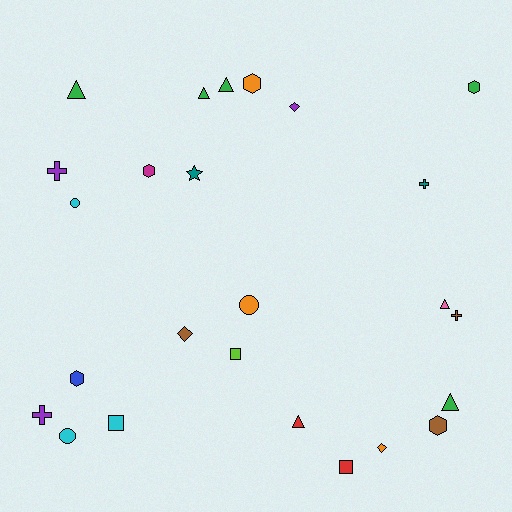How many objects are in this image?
There are 25 objects.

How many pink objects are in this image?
There is 1 pink object.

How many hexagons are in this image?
There are 5 hexagons.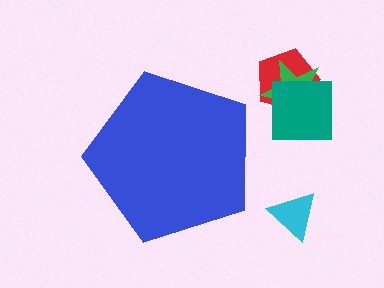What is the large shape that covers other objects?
A blue pentagon.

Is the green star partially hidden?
No, the green star is fully visible.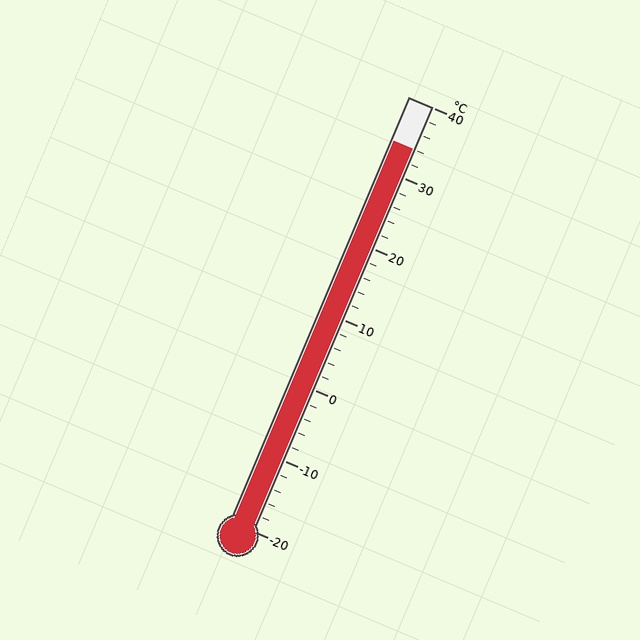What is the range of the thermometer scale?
The thermometer scale ranges from -20°C to 40°C.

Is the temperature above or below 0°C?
The temperature is above 0°C.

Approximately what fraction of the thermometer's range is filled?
The thermometer is filled to approximately 90% of its range.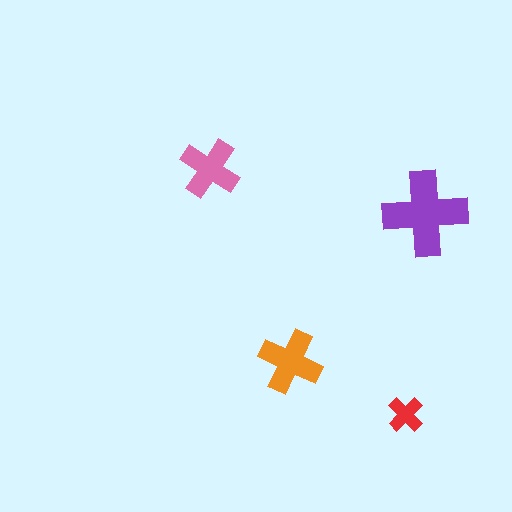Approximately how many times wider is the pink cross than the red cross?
About 1.5 times wider.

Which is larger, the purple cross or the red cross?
The purple one.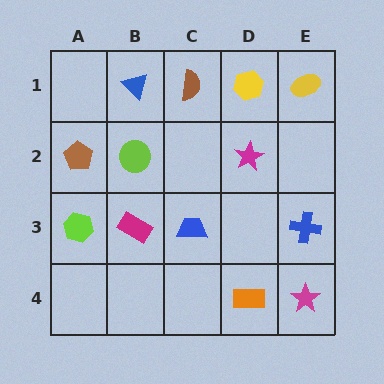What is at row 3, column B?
A magenta rectangle.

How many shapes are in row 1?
4 shapes.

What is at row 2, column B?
A lime circle.